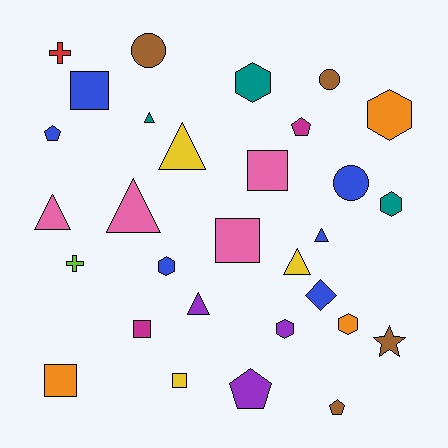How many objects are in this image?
There are 30 objects.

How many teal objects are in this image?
There are 3 teal objects.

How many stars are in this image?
There is 1 star.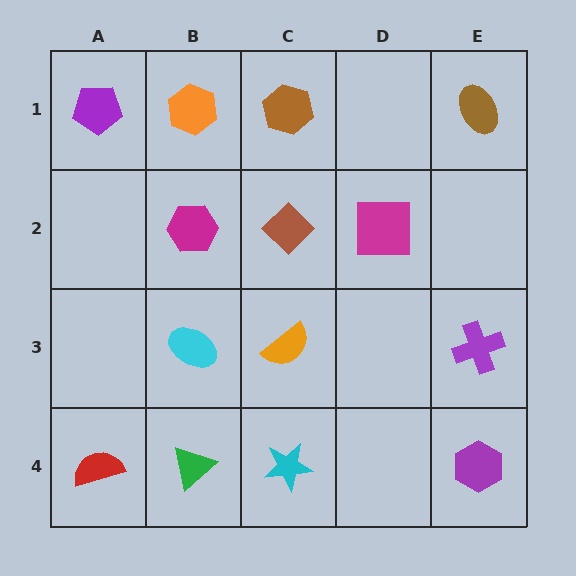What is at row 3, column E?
A purple cross.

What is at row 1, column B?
An orange hexagon.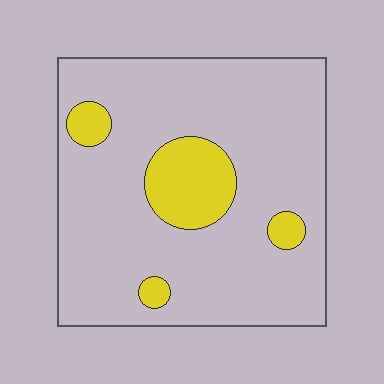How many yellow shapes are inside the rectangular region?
4.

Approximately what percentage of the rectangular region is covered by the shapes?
Approximately 15%.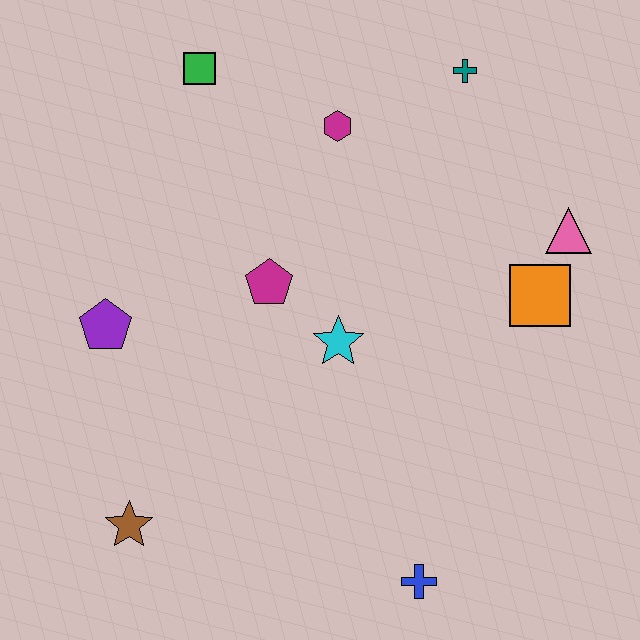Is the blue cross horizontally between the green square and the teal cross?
Yes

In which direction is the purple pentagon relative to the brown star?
The purple pentagon is above the brown star.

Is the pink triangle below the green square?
Yes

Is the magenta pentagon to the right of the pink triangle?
No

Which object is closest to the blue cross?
The cyan star is closest to the blue cross.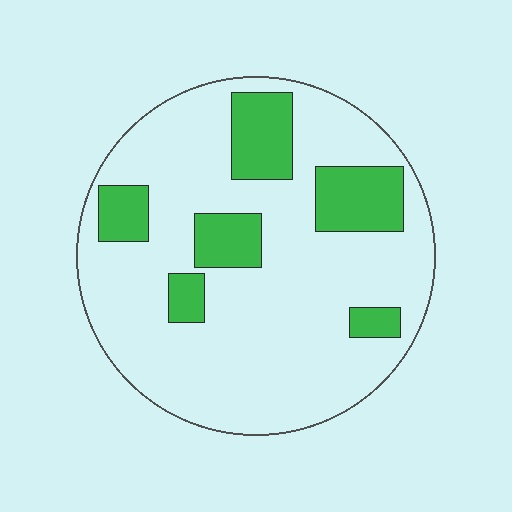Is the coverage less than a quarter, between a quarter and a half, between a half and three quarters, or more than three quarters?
Less than a quarter.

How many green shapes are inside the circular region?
6.